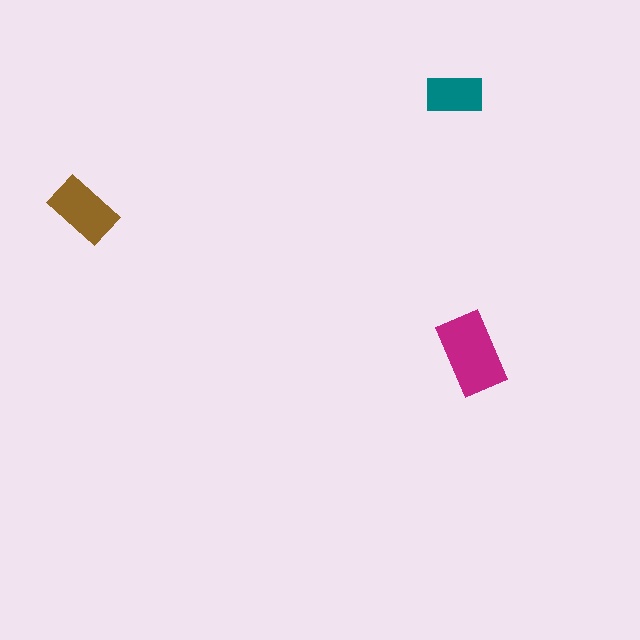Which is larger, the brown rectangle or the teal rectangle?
The brown one.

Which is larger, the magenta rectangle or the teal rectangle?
The magenta one.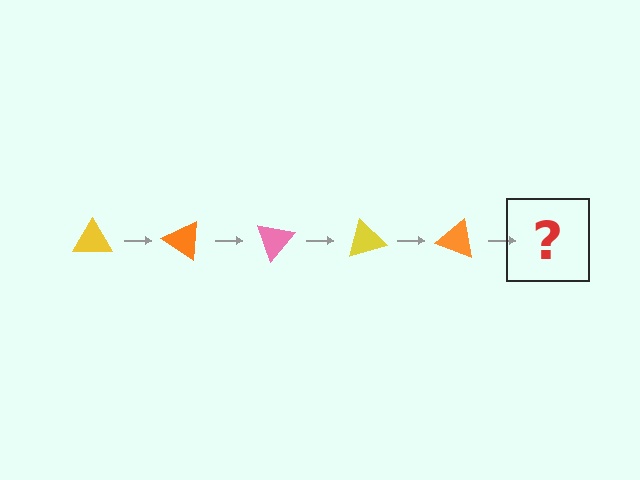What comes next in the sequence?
The next element should be a pink triangle, rotated 175 degrees from the start.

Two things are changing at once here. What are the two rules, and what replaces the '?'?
The two rules are that it rotates 35 degrees each step and the color cycles through yellow, orange, and pink. The '?' should be a pink triangle, rotated 175 degrees from the start.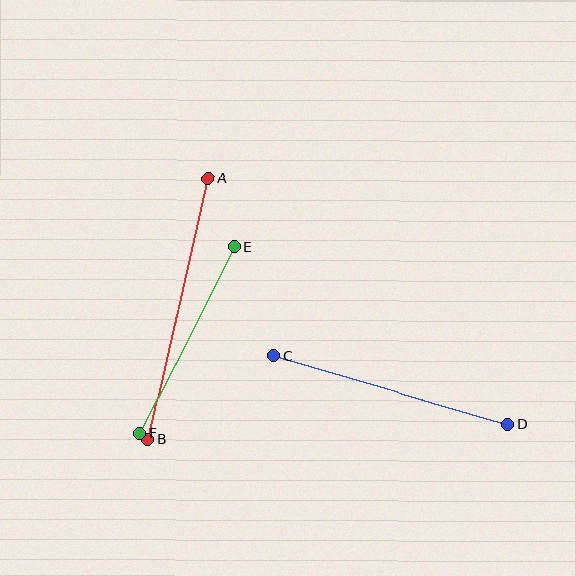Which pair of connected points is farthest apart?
Points A and B are farthest apart.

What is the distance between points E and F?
The distance is approximately 209 pixels.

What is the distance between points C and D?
The distance is approximately 245 pixels.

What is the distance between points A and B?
The distance is approximately 269 pixels.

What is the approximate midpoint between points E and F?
The midpoint is at approximately (187, 340) pixels.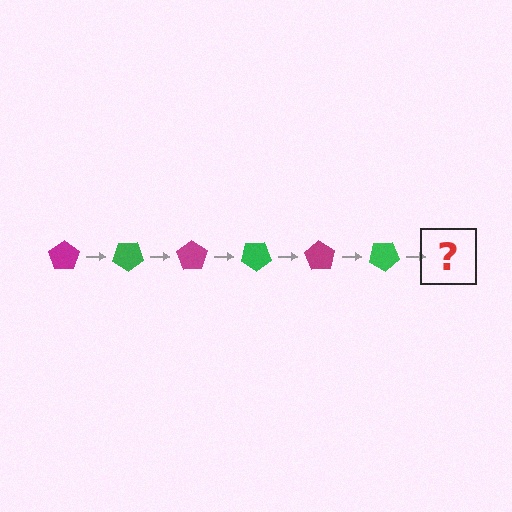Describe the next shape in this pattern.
It should be a magenta pentagon, rotated 210 degrees from the start.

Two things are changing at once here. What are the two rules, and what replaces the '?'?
The two rules are that it rotates 35 degrees each step and the color cycles through magenta and green. The '?' should be a magenta pentagon, rotated 210 degrees from the start.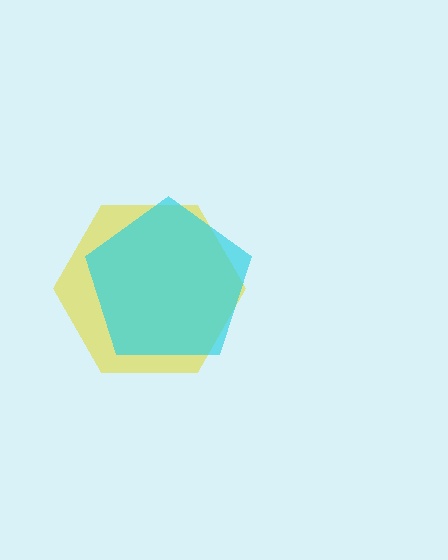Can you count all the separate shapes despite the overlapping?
Yes, there are 2 separate shapes.